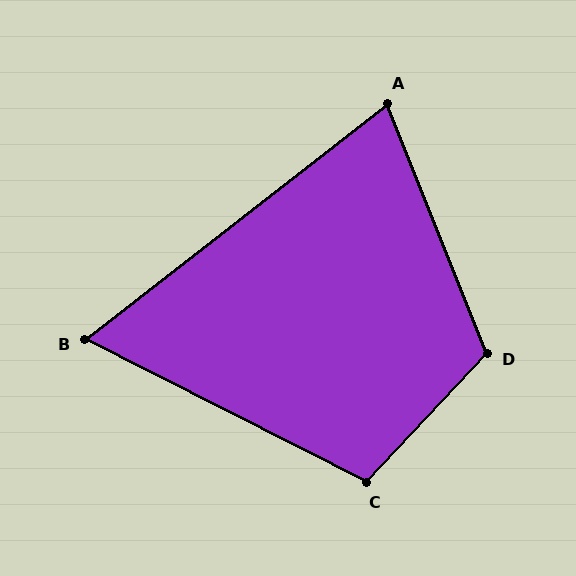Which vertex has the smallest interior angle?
B, at approximately 65 degrees.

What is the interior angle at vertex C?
Approximately 106 degrees (obtuse).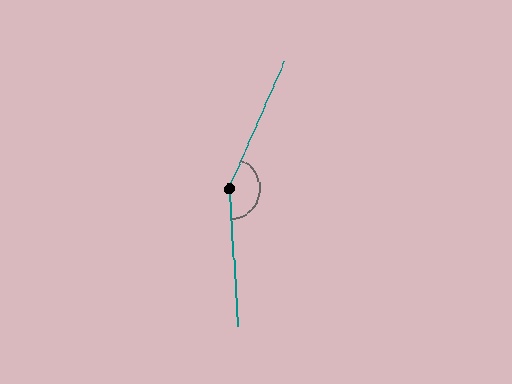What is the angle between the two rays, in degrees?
Approximately 154 degrees.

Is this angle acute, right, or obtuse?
It is obtuse.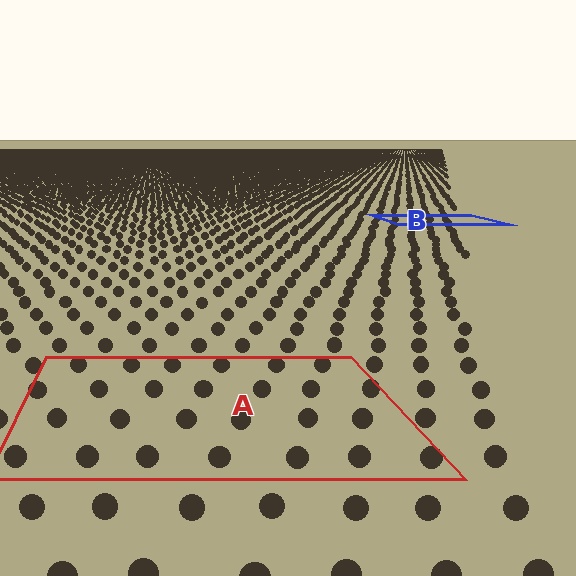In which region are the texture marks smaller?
The texture marks are smaller in region B, because it is farther away.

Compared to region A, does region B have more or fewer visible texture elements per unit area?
Region B has more texture elements per unit area — they are packed more densely because it is farther away.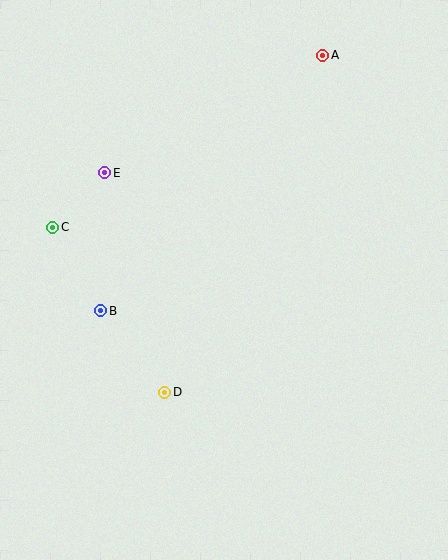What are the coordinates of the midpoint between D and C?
The midpoint between D and C is at (109, 310).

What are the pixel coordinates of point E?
Point E is at (105, 173).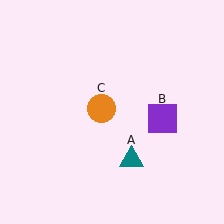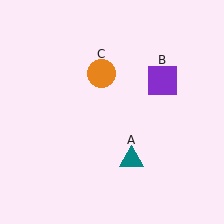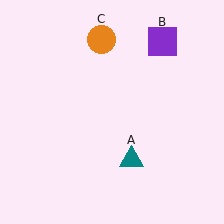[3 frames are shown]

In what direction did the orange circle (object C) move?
The orange circle (object C) moved up.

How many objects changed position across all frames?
2 objects changed position: purple square (object B), orange circle (object C).